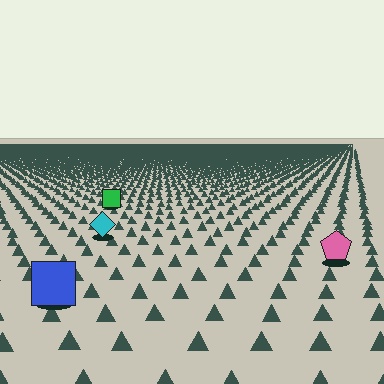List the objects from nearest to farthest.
From nearest to farthest: the blue square, the pink pentagon, the cyan diamond, the green square.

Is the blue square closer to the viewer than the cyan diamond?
Yes. The blue square is closer — you can tell from the texture gradient: the ground texture is coarser near it.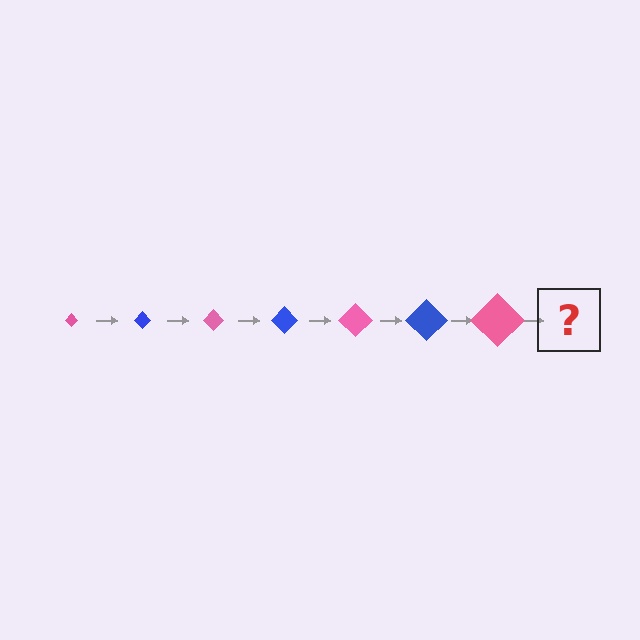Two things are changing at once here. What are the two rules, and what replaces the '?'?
The two rules are that the diamond grows larger each step and the color cycles through pink and blue. The '?' should be a blue diamond, larger than the previous one.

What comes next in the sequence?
The next element should be a blue diamond, larger than the previous one.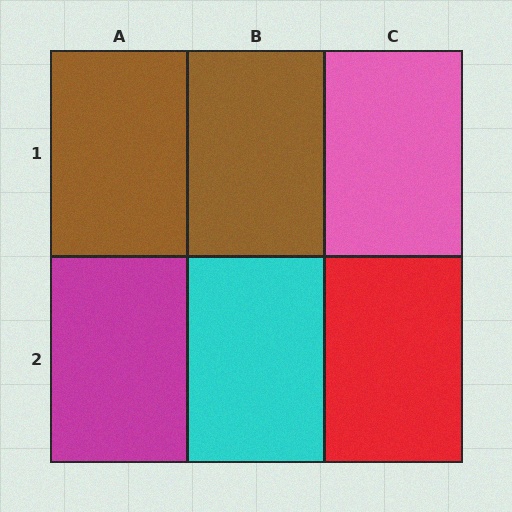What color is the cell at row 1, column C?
Pink.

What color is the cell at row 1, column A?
Brown.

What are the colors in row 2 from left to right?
Magenta, cyan, red.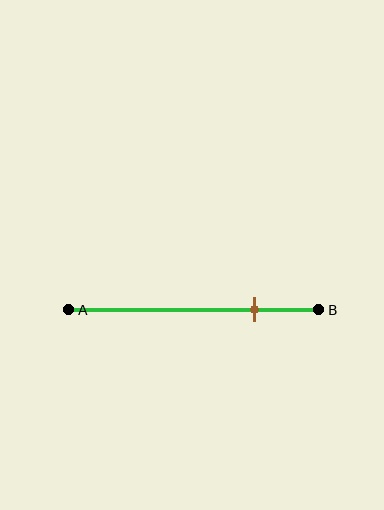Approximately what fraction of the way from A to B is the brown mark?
The brown mark is approximately 75% of the way from A to B.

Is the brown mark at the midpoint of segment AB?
No, the mark is at about 75% from A, not at the 50% midpoint.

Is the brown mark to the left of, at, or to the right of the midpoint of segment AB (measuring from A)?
The brown mark is to the right of the midpoint of segment AB.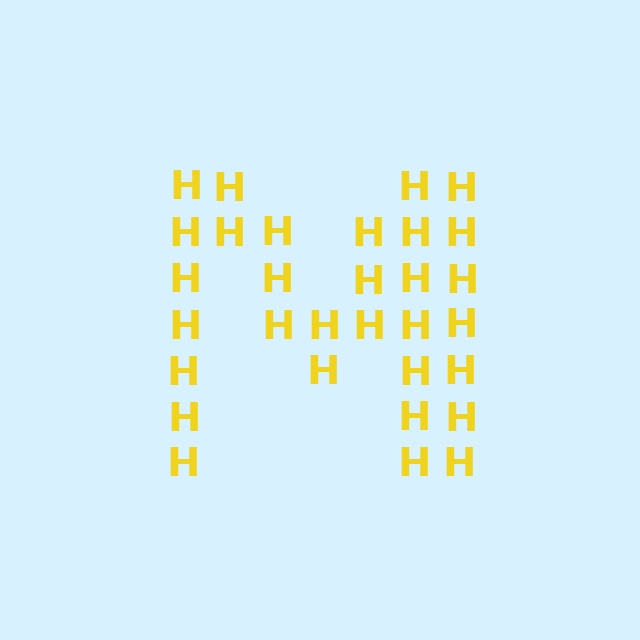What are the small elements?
The small elements are letter H's.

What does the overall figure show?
The overall figure shows the letter M.